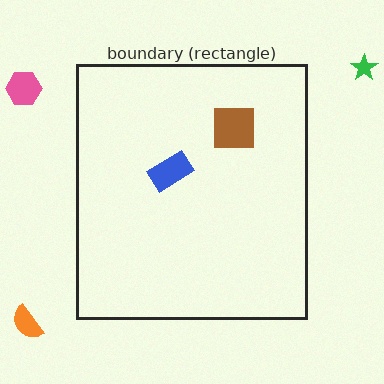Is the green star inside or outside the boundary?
Outside.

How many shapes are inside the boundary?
2 inside, 3 outside.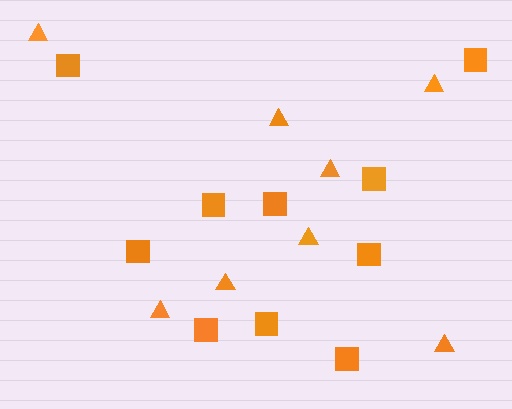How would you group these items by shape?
There are 2 groups: one group of triangles (8) and one group of squares (10).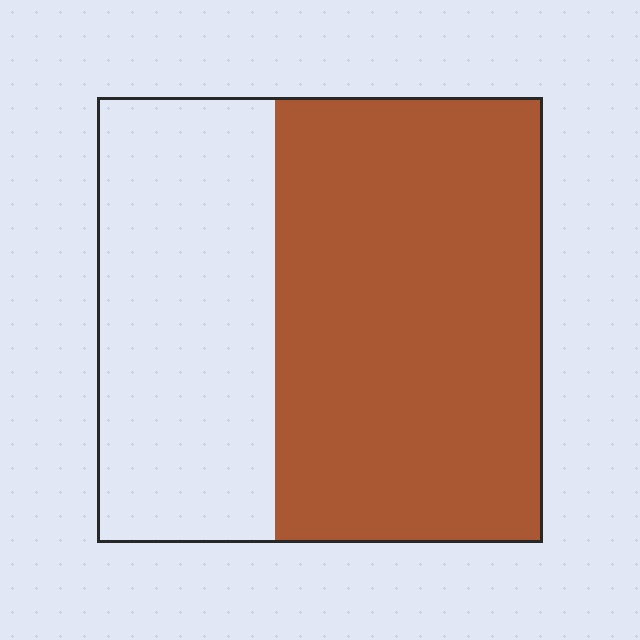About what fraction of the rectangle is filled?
About three fifths (3/5).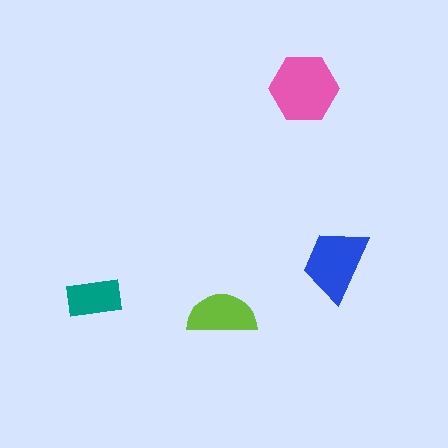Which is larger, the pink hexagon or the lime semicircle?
The pink hexagon.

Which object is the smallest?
The teal rectangle.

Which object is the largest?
The pink hexagon.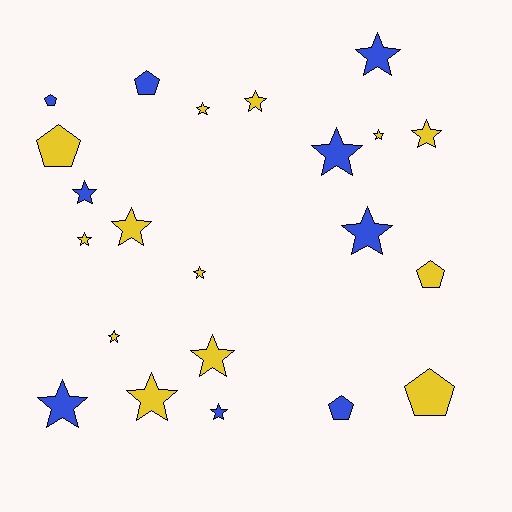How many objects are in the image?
There are 22 objects.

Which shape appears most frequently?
Star, with 16 objects.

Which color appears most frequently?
Yellow, with 13 objects.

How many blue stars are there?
There are 6 blue stars.